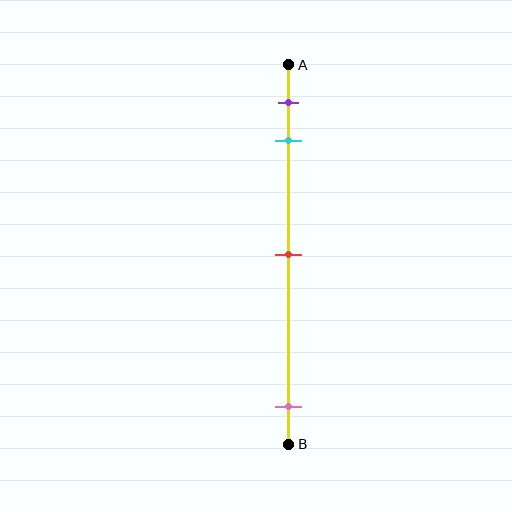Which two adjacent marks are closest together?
The purple and cyan marks are the closest adjacent pair.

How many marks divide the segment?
There are 4 marks dividing the segment.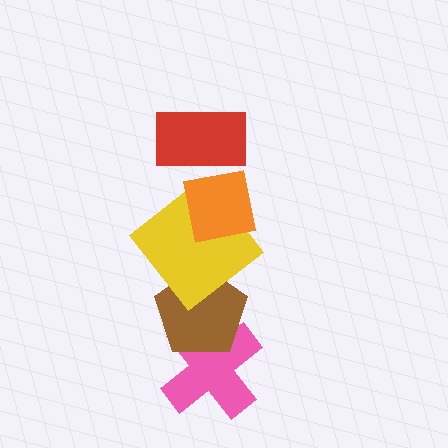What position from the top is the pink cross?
The pink cross is 5th from the top.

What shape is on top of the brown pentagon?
The yellow diamond is on top of the brown pentagon.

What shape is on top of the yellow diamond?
The orange square is on top of the yellow diamond.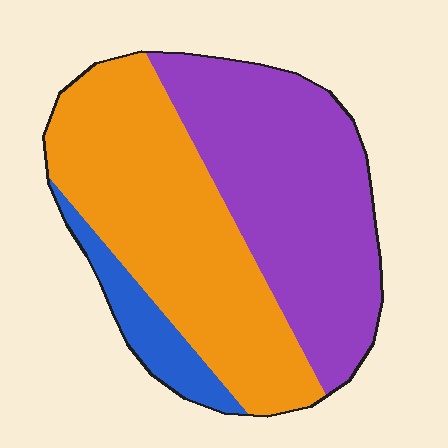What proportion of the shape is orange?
Orange covers around 45% of the shape.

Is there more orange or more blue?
Orange.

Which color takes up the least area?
Blue, at roughly 10%.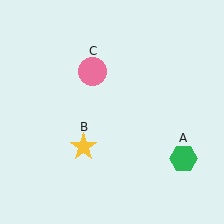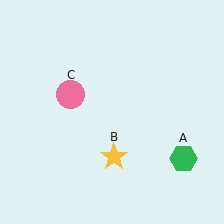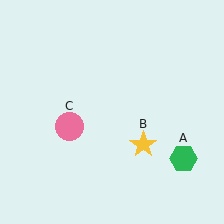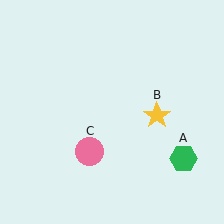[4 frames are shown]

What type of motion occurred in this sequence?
The yellow star (object B), pink circle (object C) rotated counterclockwise around the center of the scene.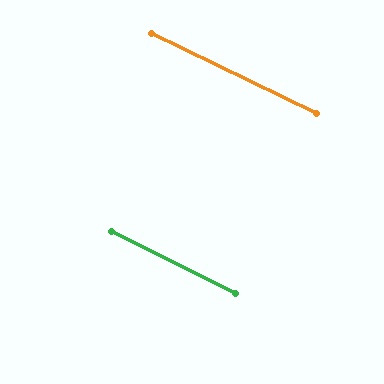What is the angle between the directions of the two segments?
Approximately 1 degree.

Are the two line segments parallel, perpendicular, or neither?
Parallel — their directions differ by only 0.8°.